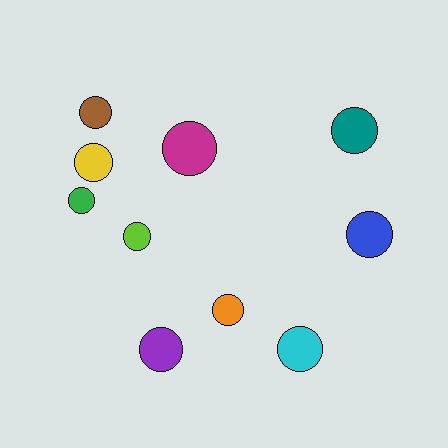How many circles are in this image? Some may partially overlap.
There are 10 circles.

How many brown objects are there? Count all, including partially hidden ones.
There is 1 brown object.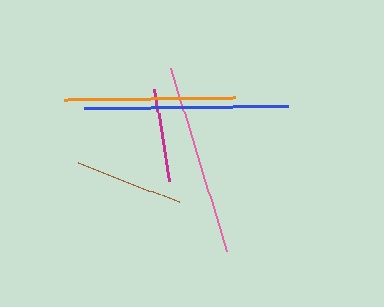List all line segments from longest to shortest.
From longest to shortest: blue, pink, orange, brown, magenta.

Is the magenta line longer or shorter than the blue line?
The blue line is longer than the magenta line.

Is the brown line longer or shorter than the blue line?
The blue line is longer than the brown line.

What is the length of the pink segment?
The pink segment is approximately 191 pixels long.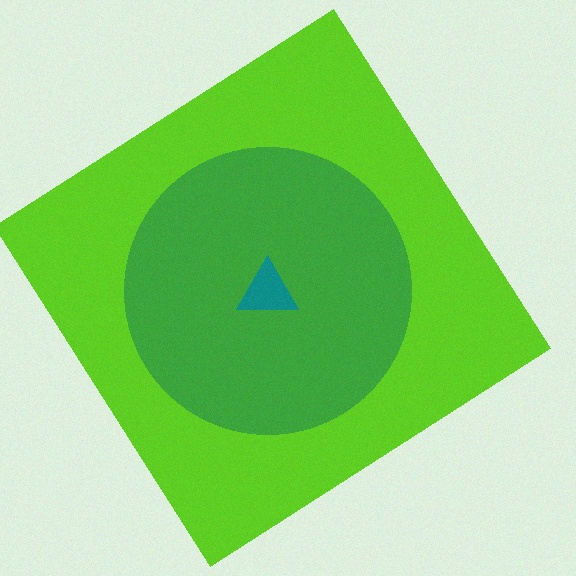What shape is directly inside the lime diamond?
The green circle.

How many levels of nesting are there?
3.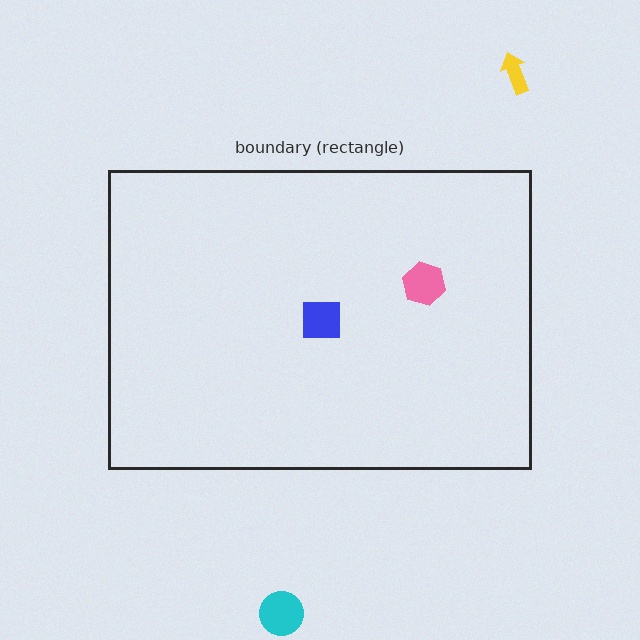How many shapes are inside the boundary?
2 inside, 2 outside.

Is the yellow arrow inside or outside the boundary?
Outside.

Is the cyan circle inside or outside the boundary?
Outside.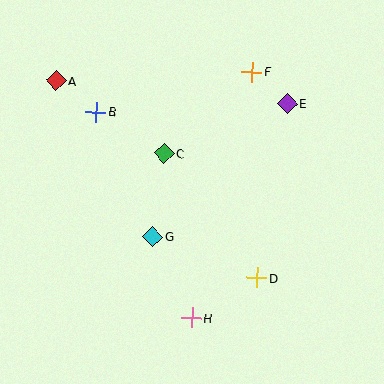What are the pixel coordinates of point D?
Point D is at (257, 277).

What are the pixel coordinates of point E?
Point E is at (287, 103).